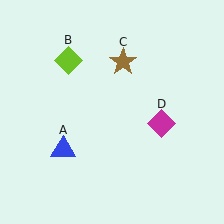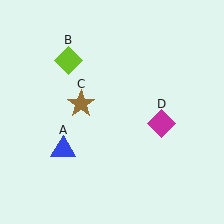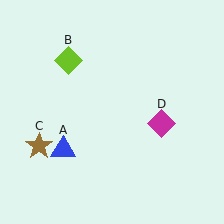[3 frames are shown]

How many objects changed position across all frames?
1 object changed position: brown star (object C).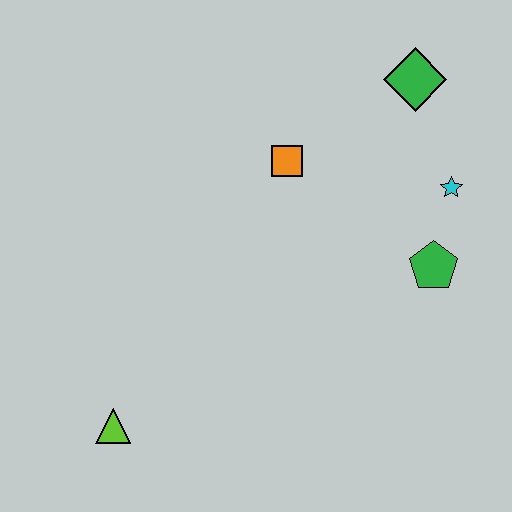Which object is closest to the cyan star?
The green pentagon is closest to the cyan star.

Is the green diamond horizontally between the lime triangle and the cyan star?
Yes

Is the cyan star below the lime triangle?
No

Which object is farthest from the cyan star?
The lime triangle is farthest from the cyan star.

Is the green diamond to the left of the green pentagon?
Yes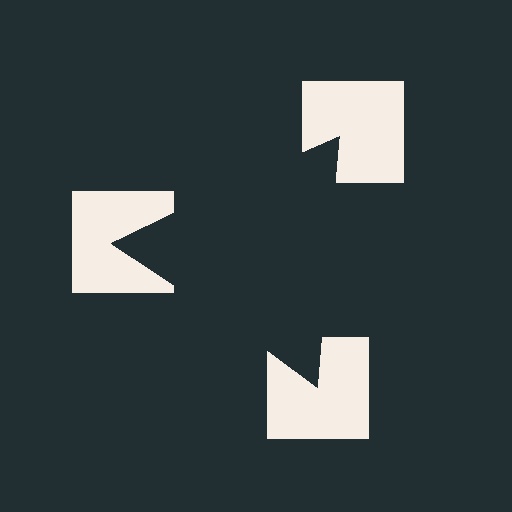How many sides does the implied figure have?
3 sides.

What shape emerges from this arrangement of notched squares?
An illusory triangle — its edges are inferred from the aligned wedge cuts in the notched squares, not physically drawn.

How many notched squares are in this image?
There are 3 — one at each vertex of the illusory triangle.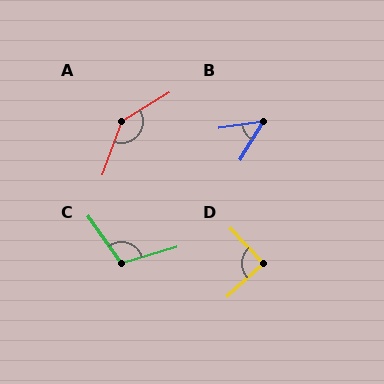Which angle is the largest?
A, at approximately 141 degrees.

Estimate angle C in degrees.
Approximately 109 degrees.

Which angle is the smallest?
B, at approximately 50 degrees.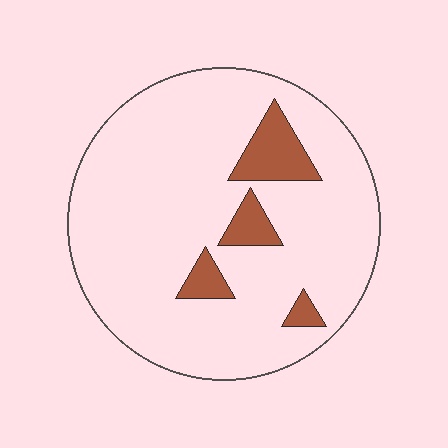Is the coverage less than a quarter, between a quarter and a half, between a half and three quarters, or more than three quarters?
Less than a quarter.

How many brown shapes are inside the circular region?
4.